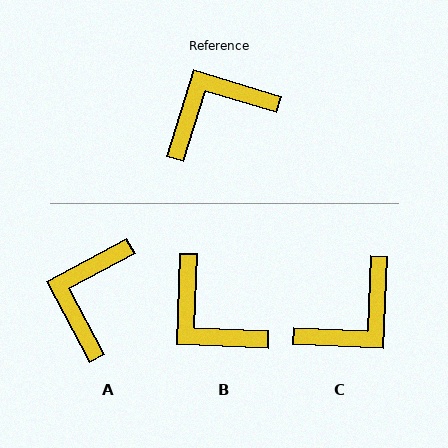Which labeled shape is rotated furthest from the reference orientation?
C, about 165 degrees away.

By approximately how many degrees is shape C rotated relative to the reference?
Approximately 165 degrees clockwise.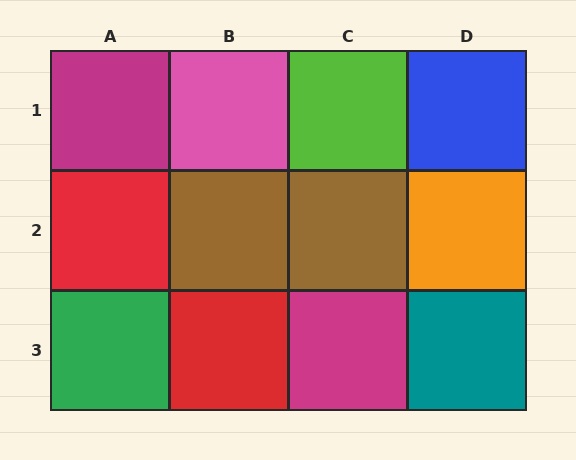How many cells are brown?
2 cells are brown.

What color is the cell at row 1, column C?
Lime.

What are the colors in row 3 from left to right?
Green, red, magenta, teal.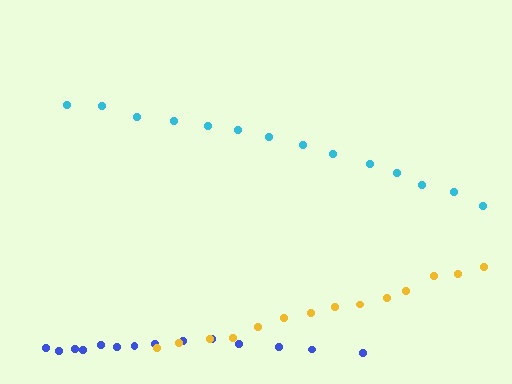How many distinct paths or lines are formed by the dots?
There are 3 distinct paths.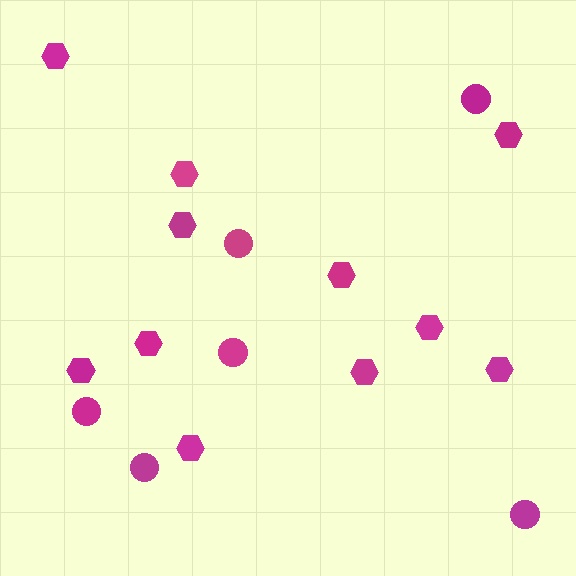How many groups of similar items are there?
There are 2 groups: one group of hexagons (11) and one group of circles (6).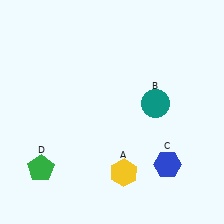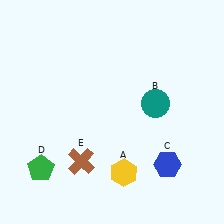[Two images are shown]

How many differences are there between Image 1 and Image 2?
There is 1 difference between the two images.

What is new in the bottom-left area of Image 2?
A brown cross (E) was added in the bottom-left area of Image 2.